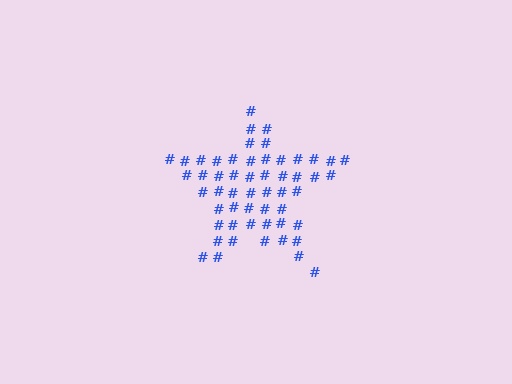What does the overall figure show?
The overall figure shows a star.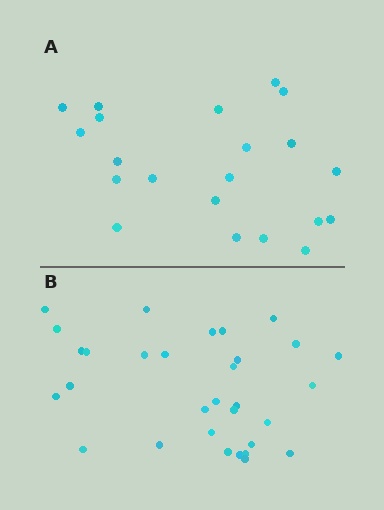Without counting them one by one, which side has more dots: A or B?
Region B (the bottom region) has more dots.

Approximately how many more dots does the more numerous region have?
Region B has roughly 10 or so more dots than region A.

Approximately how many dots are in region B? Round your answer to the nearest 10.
About 30 dots. (The exact count is 31, which rounds to 30.)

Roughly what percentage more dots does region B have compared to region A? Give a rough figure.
About 50% more.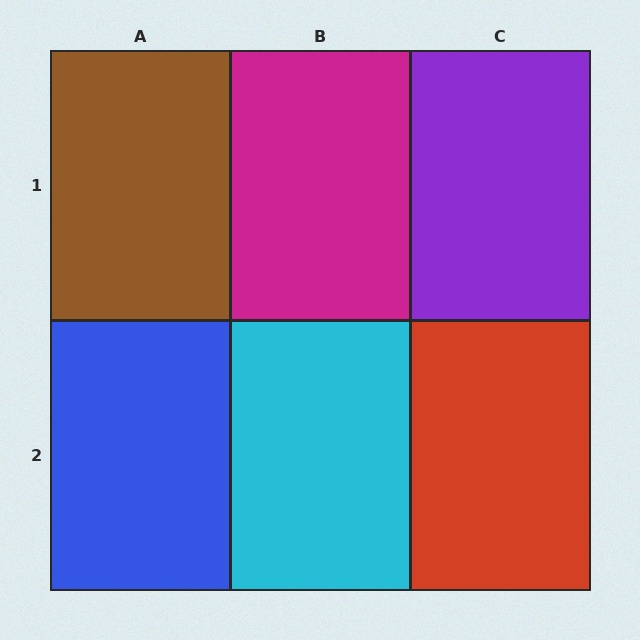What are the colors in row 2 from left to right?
Blue, cyan, red.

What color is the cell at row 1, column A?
Brown.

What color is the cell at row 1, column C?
Purple.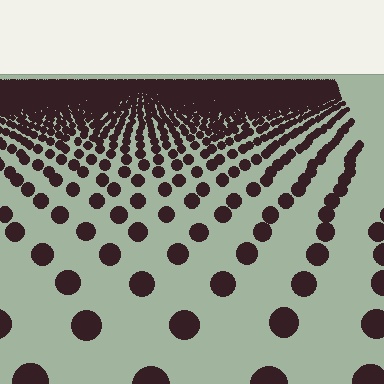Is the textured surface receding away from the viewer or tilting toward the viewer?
The surface is receding away from the viewer. Texture elements get smaller and denser toward the top.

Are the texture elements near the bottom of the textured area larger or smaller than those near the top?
Larger. Near the bottom, elements are closer to the viewer and appear at a bigger on-screen size.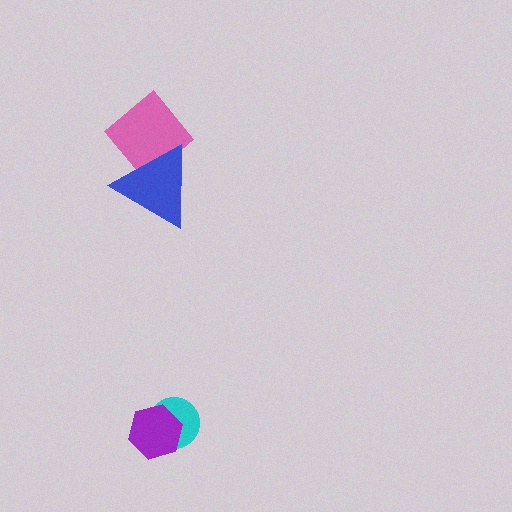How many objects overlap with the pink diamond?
1 object overlaps with the pink diamond.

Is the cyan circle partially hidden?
Yes, it is partially covered by another shape.